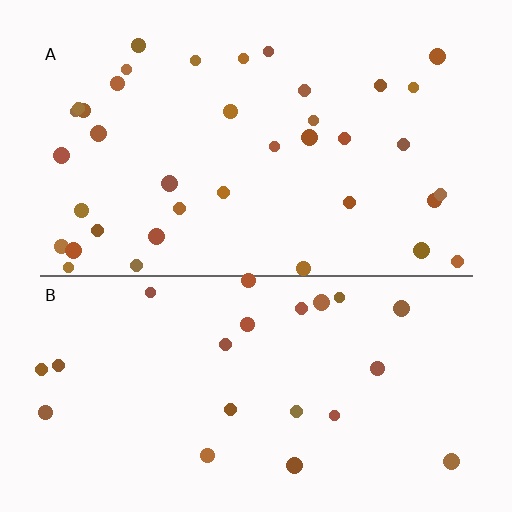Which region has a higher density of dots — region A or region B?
A (the top).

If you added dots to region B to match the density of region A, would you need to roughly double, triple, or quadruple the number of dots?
Approximately double.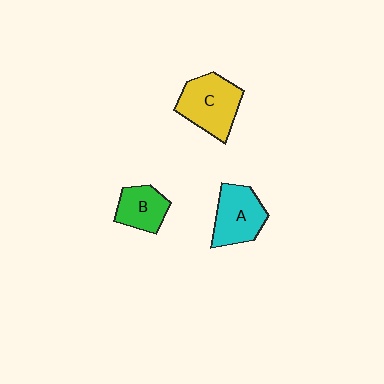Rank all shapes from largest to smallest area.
From largest to smallest: C (yellow), A (cyan), B (green).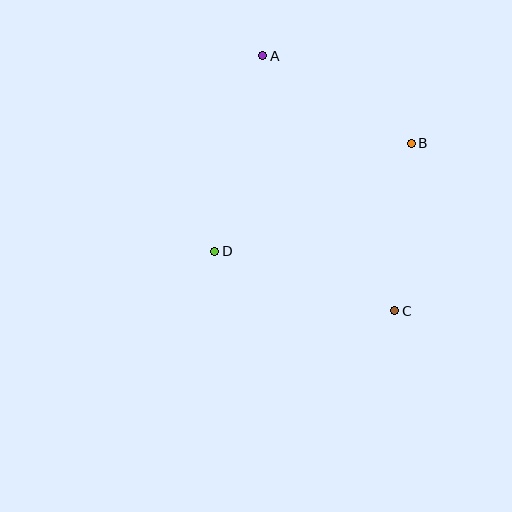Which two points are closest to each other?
Points B and C are closest to each other.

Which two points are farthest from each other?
Points A and C are farthest from each other.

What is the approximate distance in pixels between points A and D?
The distance between A and D is approximately 201 pixels.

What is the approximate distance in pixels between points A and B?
The distance between A and B is approximately 172 pixels.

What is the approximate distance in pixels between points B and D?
The distance between B and D is approximately 224 pixels.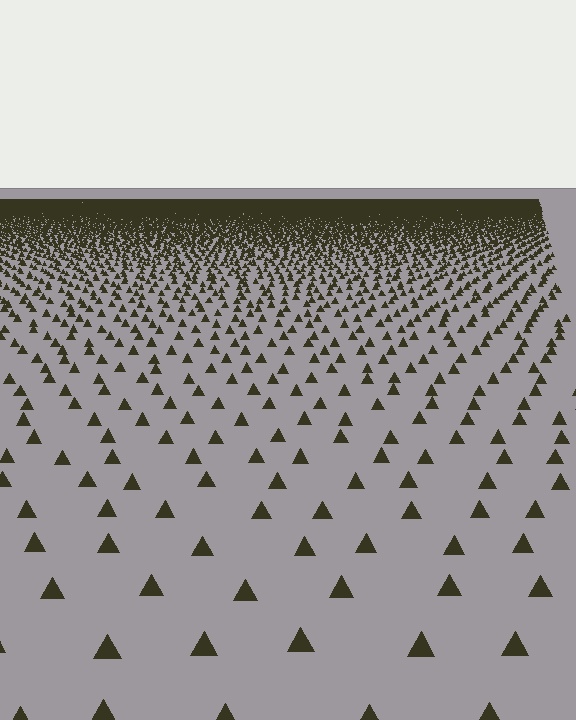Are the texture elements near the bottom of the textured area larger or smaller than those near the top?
Larger. Near the bottom, elements are closer to the viewer and appear at a bigger on-screen size.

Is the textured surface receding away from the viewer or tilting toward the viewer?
The surface is receding away from the viewer. Texture elements get smaller and denser toward the top.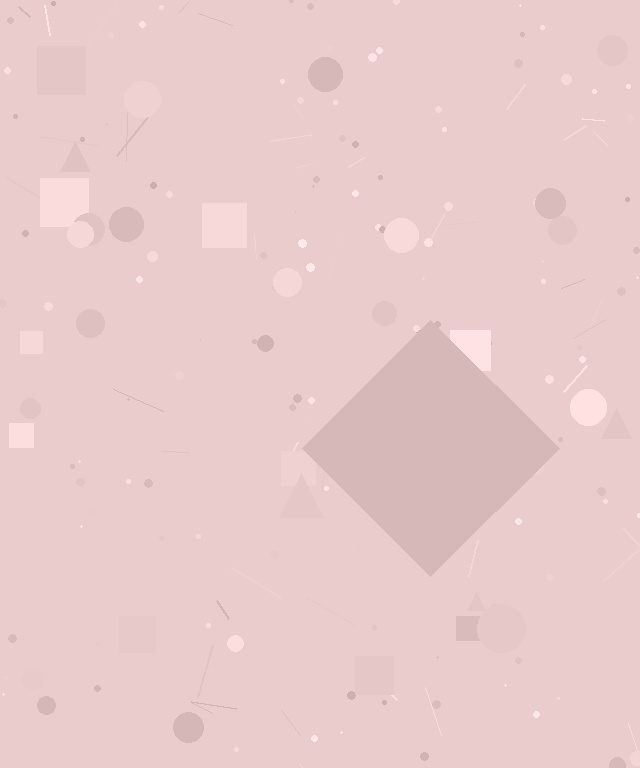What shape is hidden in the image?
A diamond is hidden in the image.